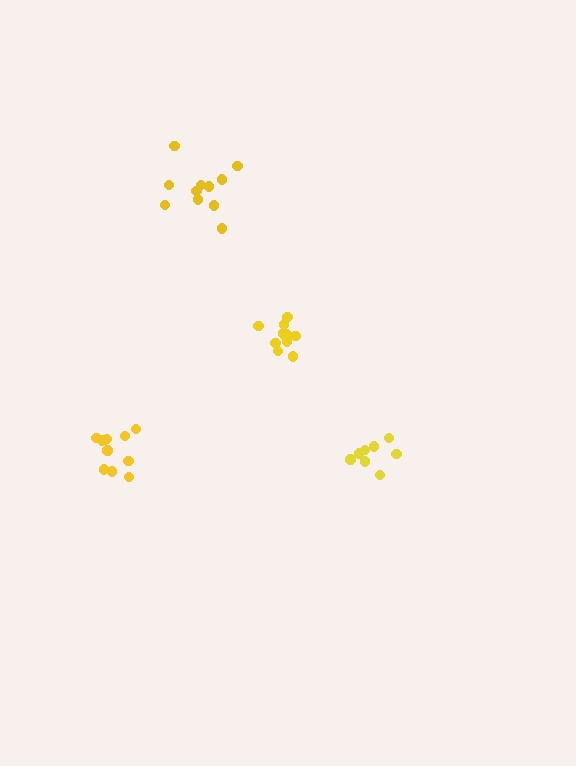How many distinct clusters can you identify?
There are 4 distinct clusters.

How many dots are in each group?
Group 1: 10 dots, Group 2: 11 dots, Group 3: 11 dots, Group 4: 8 dots (40 total).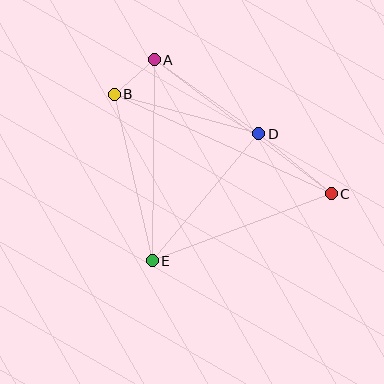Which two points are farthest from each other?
Points B and C are farthest from each other.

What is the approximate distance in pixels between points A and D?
The distance between A and D is approximately 128 pixels.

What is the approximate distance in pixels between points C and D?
The distance between C and D is approximately 94 pixels.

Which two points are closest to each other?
Points A and B are closest to each other.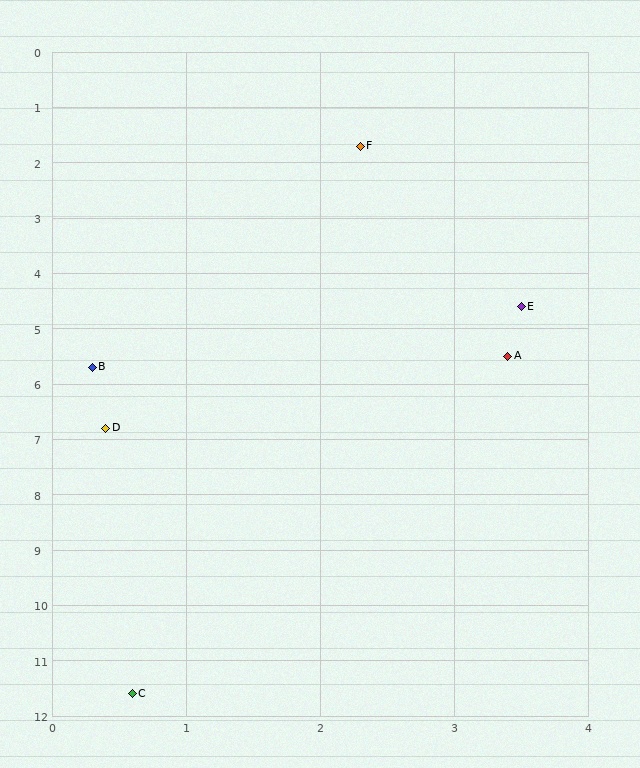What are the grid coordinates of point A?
Point A is at approximately (3.4, 5.5).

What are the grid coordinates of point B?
Point B is at approximately (0.3, 5.7).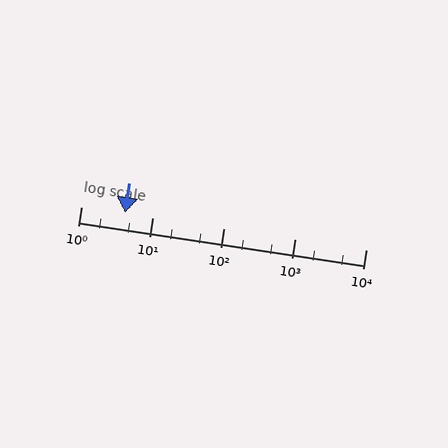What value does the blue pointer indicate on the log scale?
The pointer indicates approximately 4.1.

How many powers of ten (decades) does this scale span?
The scale spans 4 decades, from 1 to 10000.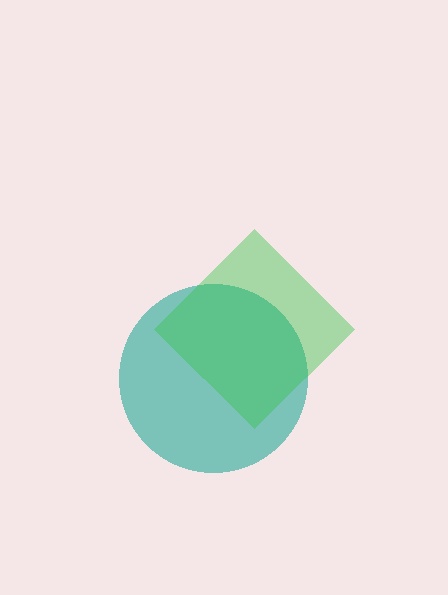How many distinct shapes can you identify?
There are 2 distinct shapes: a teal circle, a green diamond.